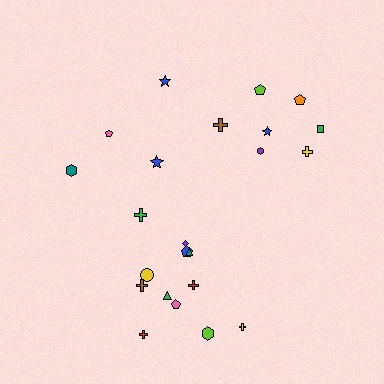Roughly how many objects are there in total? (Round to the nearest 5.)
Roughly 25 objects in total.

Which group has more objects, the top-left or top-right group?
The top-right group.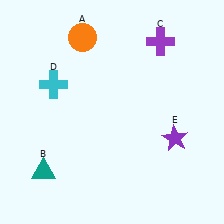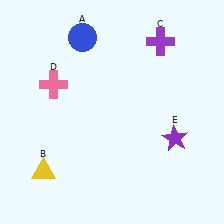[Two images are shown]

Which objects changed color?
A changed from orange to blue. B changed from teal to yellow. D changed from cyan to pink.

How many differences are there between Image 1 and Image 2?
There are 3 differences between the two images.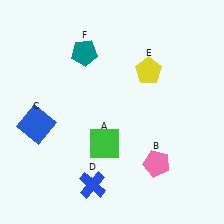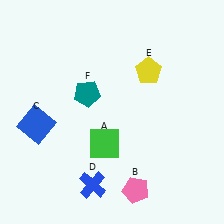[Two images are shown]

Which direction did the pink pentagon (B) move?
The pink pentagon (B) moved down.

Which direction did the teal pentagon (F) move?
The teal pentagon (F) moved down.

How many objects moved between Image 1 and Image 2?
2 objects moved between the two images.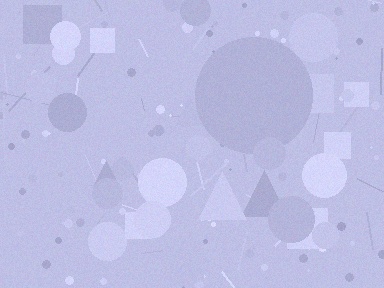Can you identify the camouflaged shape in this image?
The camouflaged shape is a circle.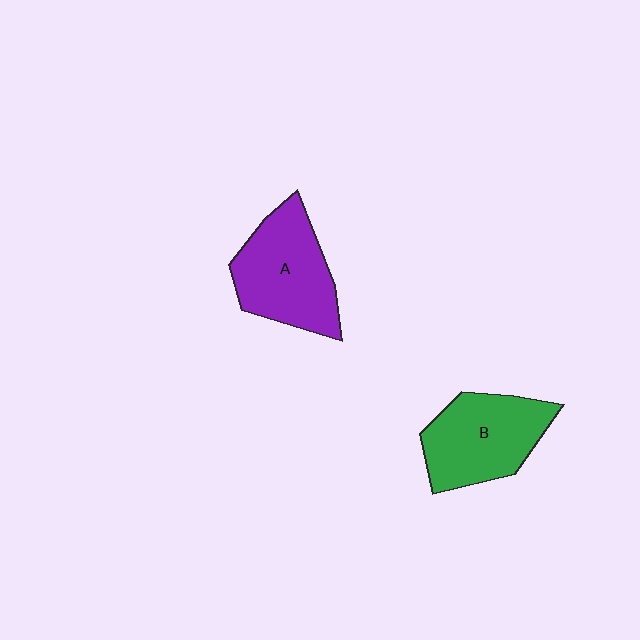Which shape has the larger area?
Shape A (purple).